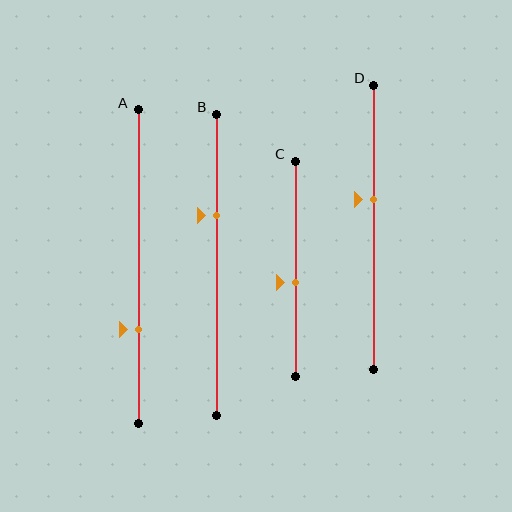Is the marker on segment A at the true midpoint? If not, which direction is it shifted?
No, the marker on segment A is shifted downward by about 20% of the segment length.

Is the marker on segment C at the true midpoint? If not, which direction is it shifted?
No, the marker on segment C is shifted downward by about 6% of the segment length.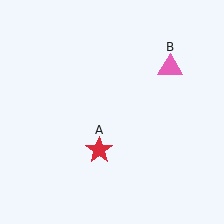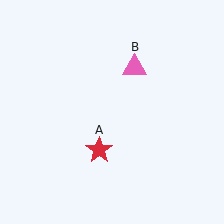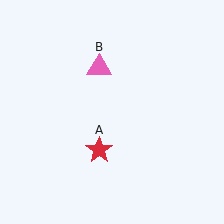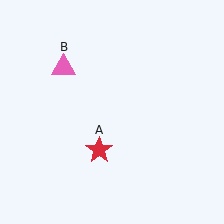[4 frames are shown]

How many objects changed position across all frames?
1 object changed position: pink triangle (object B).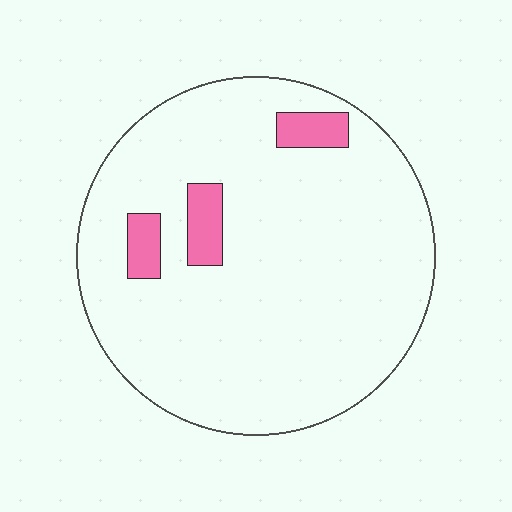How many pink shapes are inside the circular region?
3.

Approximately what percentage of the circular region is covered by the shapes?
Approximately 10%.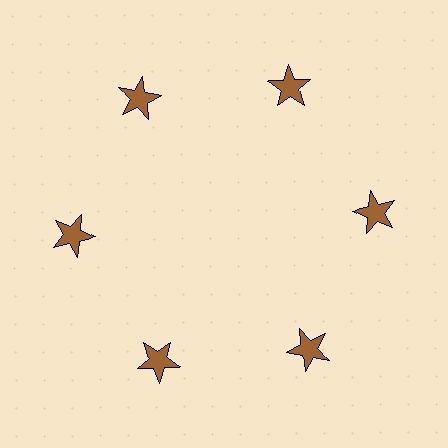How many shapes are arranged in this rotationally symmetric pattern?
There are 6 shapes, arranged in 6 groups of 1.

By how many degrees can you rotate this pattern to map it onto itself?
The pattern maps onto itself every 60 degrees of rotation.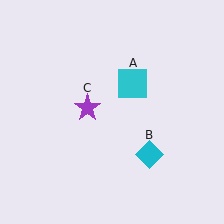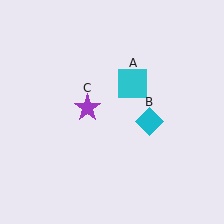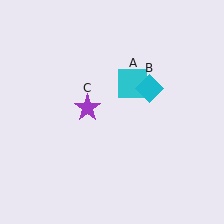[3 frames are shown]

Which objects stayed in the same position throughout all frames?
Cyan square (object A) and purple star (object C) remained stationary.